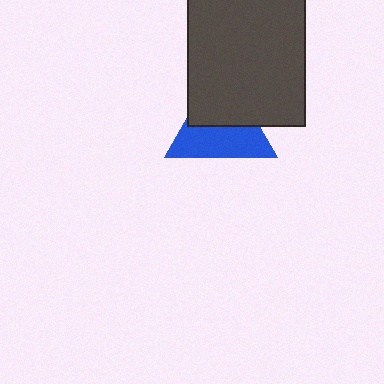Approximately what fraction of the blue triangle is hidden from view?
Roughly 48% of the blue triangle is hidden behind the dark gray rectangle.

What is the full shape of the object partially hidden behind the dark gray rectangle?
The partially hidden object is a blue triangle.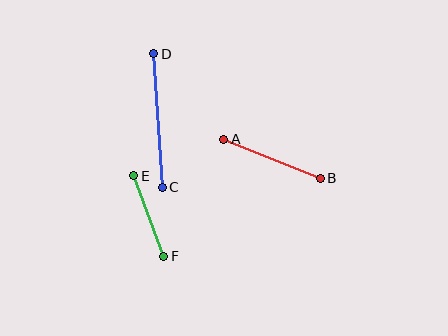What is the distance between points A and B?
The distance is approximately 104 pixels.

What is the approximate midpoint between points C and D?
The midpoint is at approximately (158, 121) pixels.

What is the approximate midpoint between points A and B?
The midpoint is at approximately (272, 159) pixels.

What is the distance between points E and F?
The distance is approximately 86 pixels.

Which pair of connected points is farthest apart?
Points C and D are farthest apart.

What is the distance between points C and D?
The distance is approximately 133 pixels.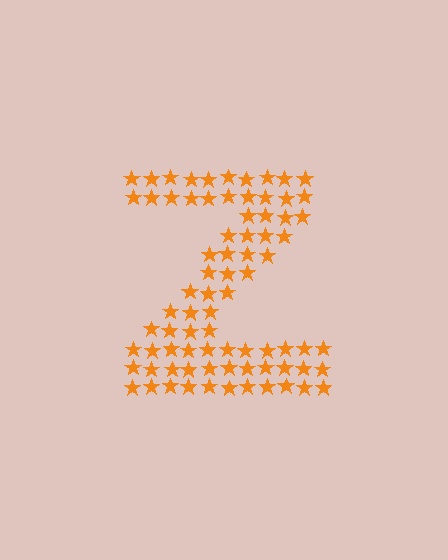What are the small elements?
The small elements are stars.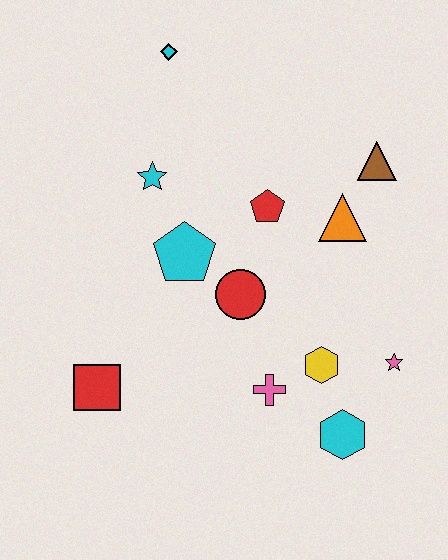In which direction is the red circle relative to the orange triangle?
The red circle is to the left of the orange triangle.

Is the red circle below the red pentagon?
Yes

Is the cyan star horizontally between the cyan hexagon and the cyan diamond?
No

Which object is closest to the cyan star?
The cyan pentagon is closest to the cyan star.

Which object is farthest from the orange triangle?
The red square is farthest from the orange triangle.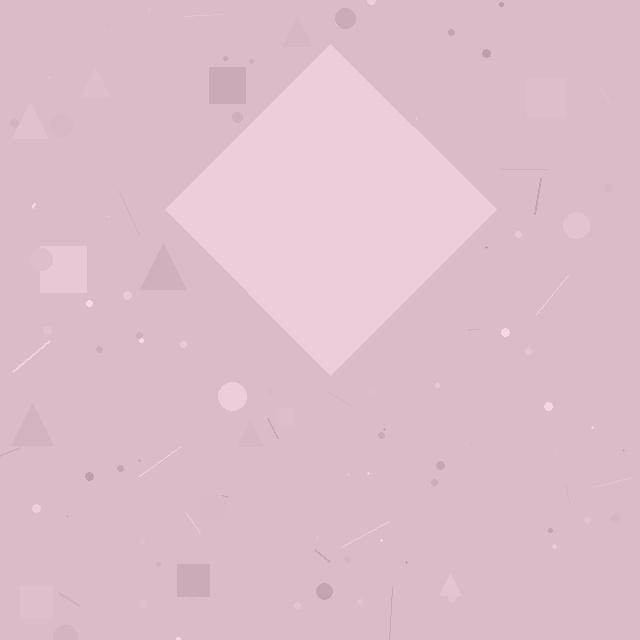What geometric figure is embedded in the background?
A diamond is embedded in the background.